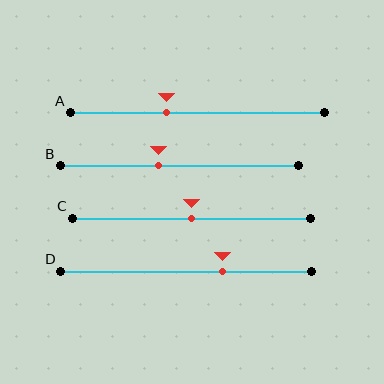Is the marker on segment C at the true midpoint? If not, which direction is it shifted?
Yes, the marker on segment C is at the true midpoint.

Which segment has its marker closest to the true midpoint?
Segment C has its marker closest to the true midpoint.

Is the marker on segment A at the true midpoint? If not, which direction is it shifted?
No, the marker on segment A is shifted to the left by about 12% of the segment length.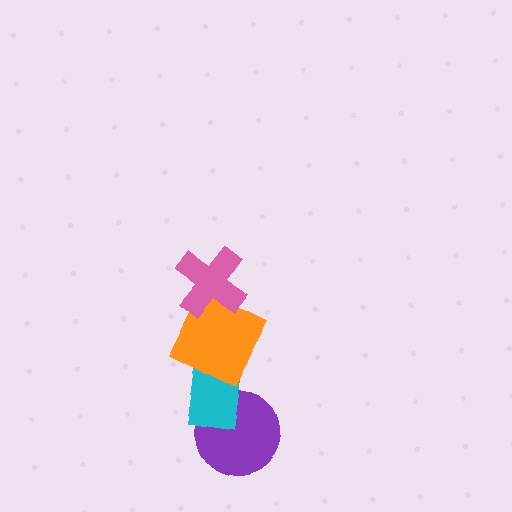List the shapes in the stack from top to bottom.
From top to bottom: the pink cross, the orange square, the cyan rectangle, the purple circle.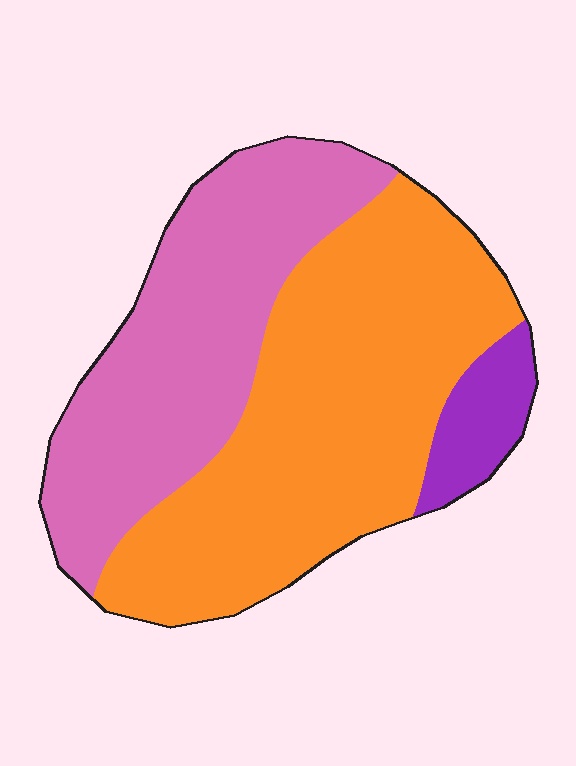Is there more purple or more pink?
Pink.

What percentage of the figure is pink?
Pink covers roughly 40% of the figure.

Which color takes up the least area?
Purple, at roughly 10%.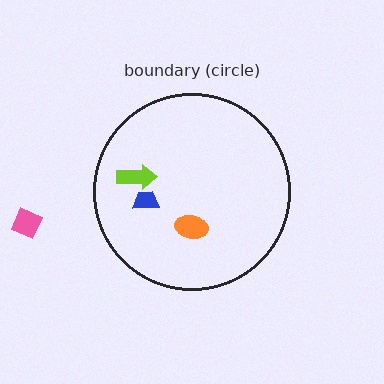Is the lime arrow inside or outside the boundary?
Inside.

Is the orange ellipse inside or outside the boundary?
Inside.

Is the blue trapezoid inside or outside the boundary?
Inside.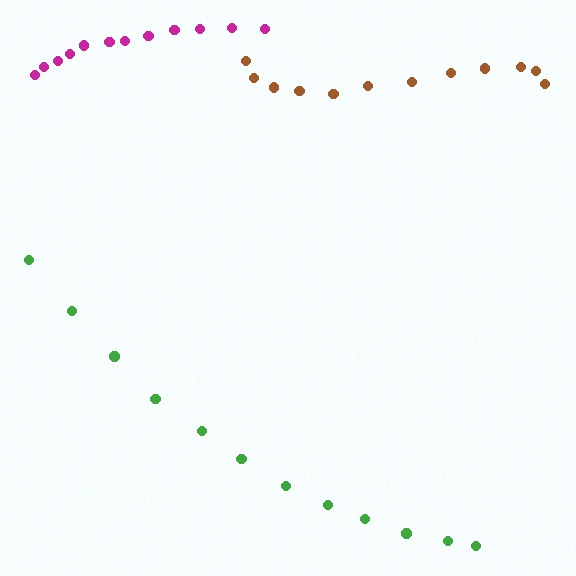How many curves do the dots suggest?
There are 3 distinct paths.